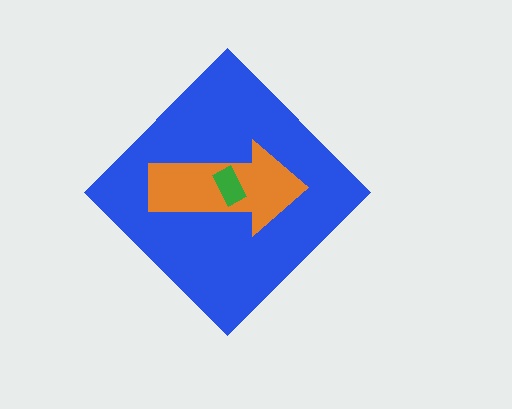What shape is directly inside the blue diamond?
The orange arrow.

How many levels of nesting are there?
3.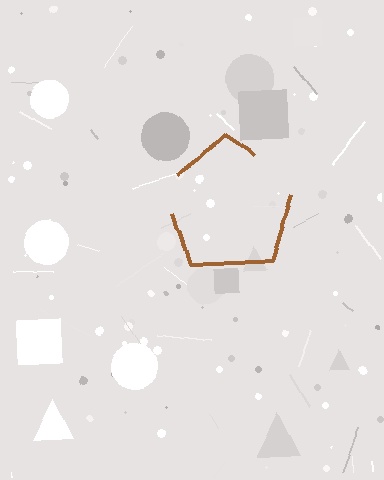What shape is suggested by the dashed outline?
The dashed outline suggests a pentagon.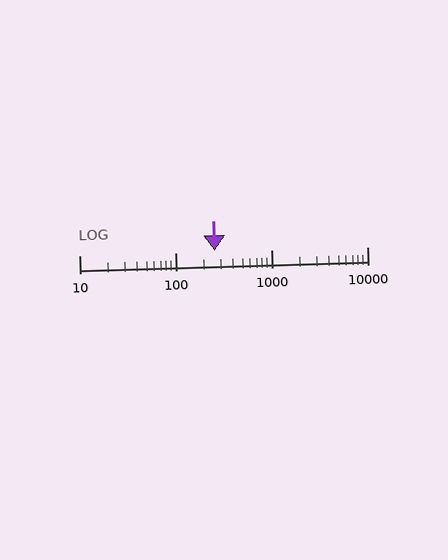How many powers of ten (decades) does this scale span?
The scale spans 3 decades, from 10 to 10000.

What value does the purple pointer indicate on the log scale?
The pointer indicates approximately 260.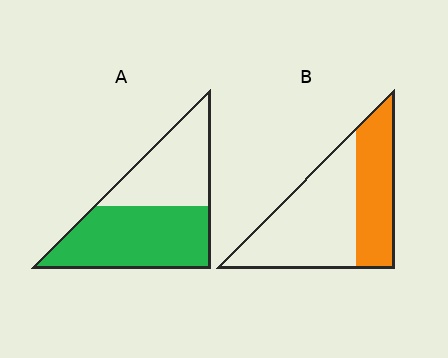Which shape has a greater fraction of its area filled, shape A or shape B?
Shape A.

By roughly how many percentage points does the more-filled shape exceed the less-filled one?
By roughly 20 percentage points (A over B).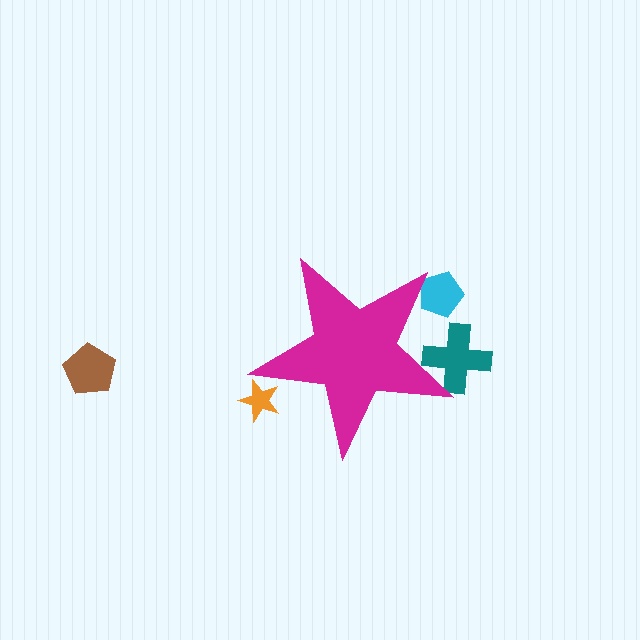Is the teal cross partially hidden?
Yes, the teal cross is partially hidden behind the magenta star.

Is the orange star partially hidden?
Yes, the orange star is partially hidden behind the magenta star.